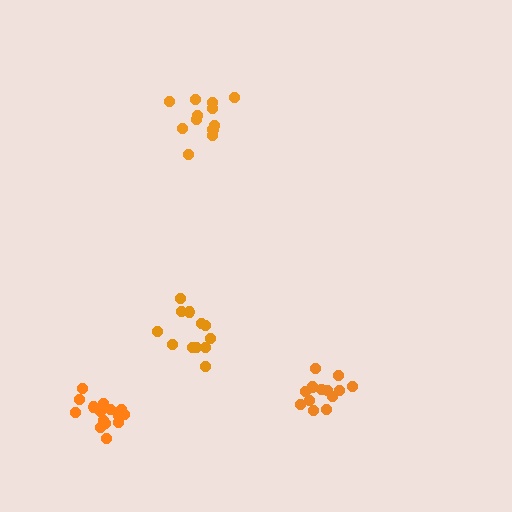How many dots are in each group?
Group 1: 12 dots, Group 2: 12 dots, Group 3: 14 dots, Group 4: 15 dots (53 total).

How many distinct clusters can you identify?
There are 4 distinct clusters.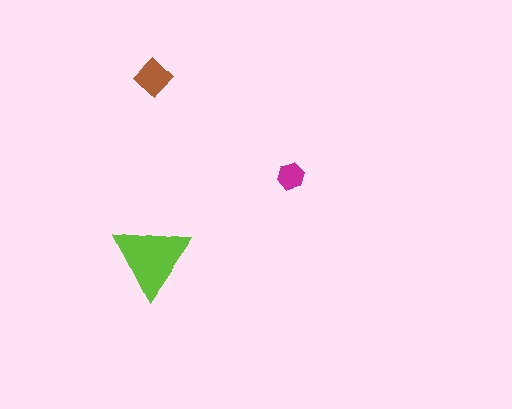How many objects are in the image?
There are 3 objects in the image.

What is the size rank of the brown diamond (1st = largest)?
2nd.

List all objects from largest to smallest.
The lime triangle, the brown diamond, the magenta hexagon.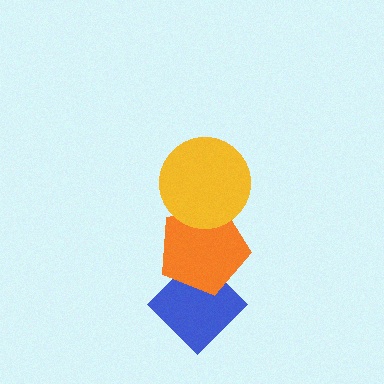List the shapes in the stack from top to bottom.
From top to bottom: the yellow circle, the orange pentagon, the blue diamond.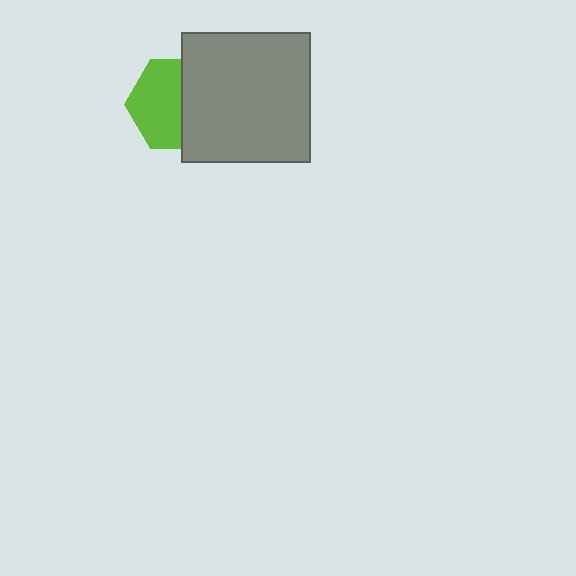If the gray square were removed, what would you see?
You would see the complete lime hexagon.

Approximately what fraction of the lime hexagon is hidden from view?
Roughly 43% of the lime hexagon is hidden behind the gray square.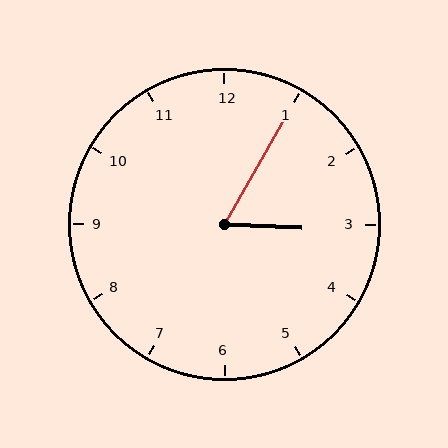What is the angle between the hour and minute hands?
Approximately 62 degrees.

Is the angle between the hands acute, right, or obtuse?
It is acute.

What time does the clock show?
3:05.